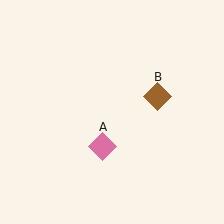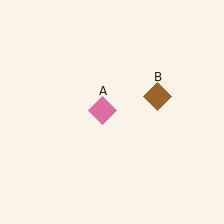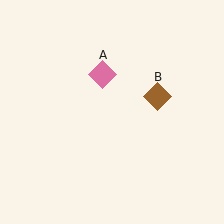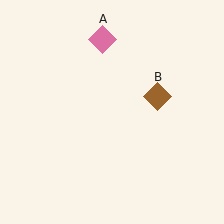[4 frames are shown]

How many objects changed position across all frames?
1 object changed position: pink diamond (object A).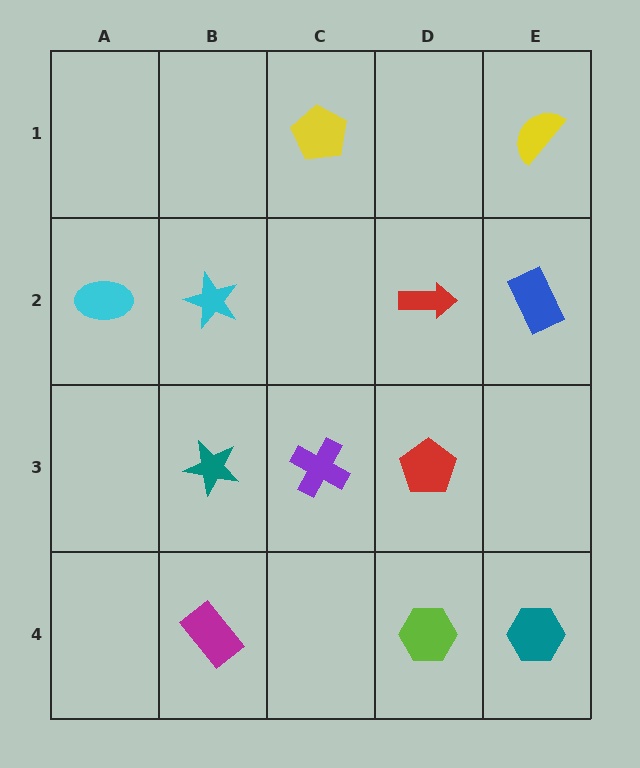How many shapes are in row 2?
4 shapes.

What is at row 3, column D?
A red pentagon.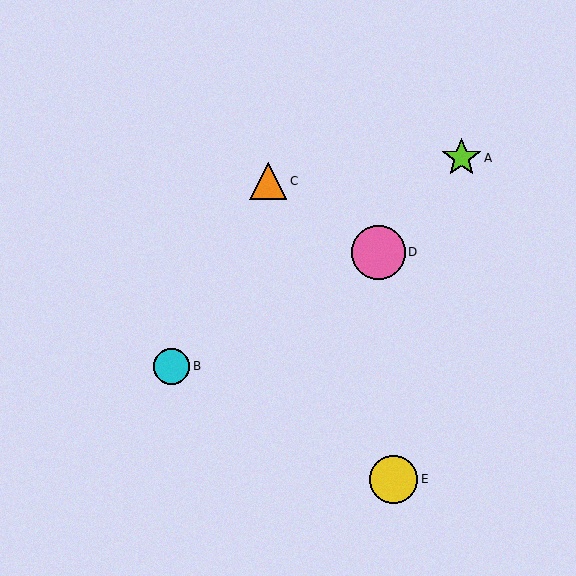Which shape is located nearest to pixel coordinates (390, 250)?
The pink circle (labeled D) at (378, 252) is nearest to that location.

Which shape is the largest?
The pink circle (labeled D) is the largest.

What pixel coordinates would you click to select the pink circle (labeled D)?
Click at (378, 252) to select the pink circle D.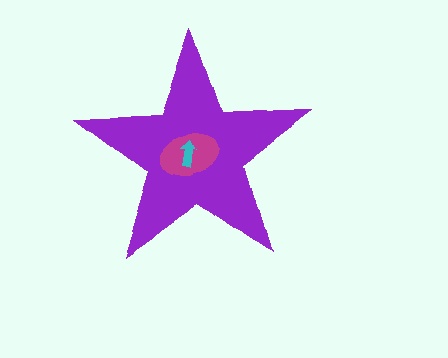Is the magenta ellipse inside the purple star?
Yes.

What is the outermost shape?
The purple star.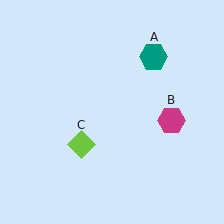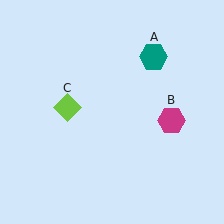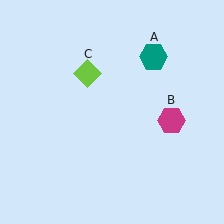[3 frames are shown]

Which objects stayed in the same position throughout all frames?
Teal hexagon (object A) and magenta hexagon (object B) remained stationary.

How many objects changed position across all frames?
1 object changed position: lime diamond (object C).